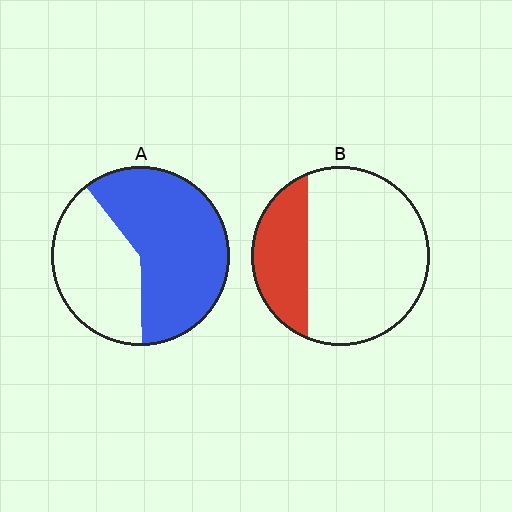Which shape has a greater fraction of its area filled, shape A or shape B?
Shape A.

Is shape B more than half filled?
No.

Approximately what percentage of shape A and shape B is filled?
A is approximately 60% and B is approximately 25%.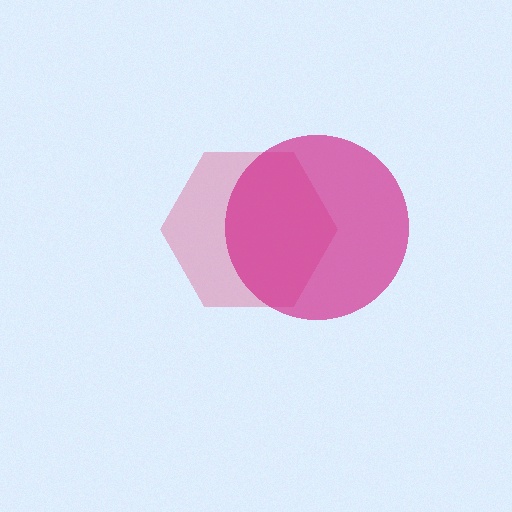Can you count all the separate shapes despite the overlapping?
Yes, there are 2 separate shapes.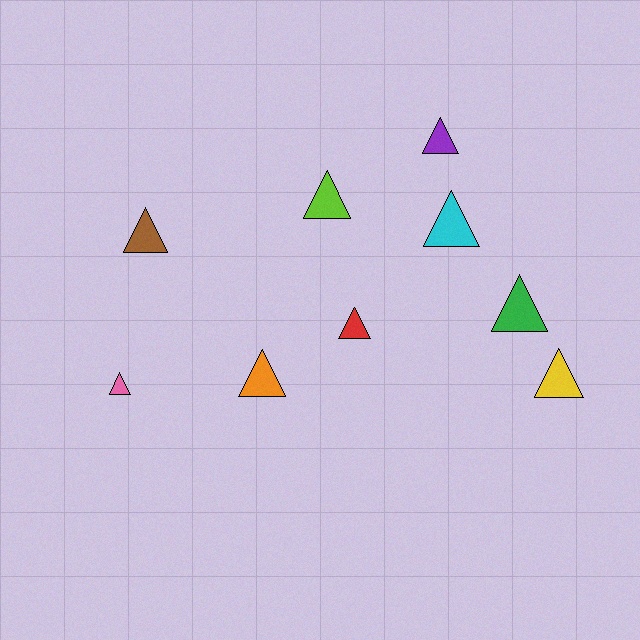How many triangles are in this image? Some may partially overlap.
There are 9 triangles.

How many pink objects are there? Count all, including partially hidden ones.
There is 1 pink object.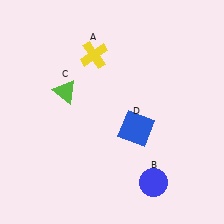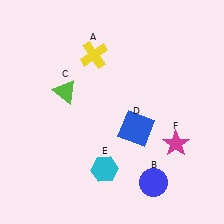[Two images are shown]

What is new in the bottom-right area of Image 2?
A magenta star (F) was added in the bottom-right area of Image 2.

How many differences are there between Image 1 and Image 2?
There are 2 differences between the two images.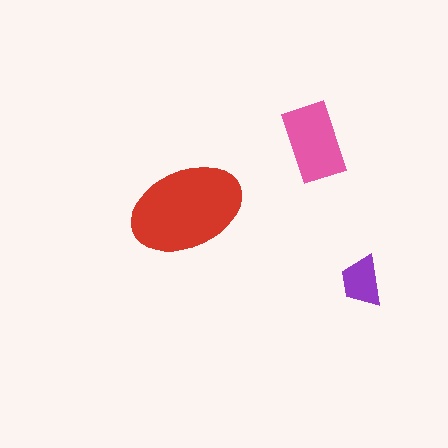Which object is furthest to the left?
The red ellipse is leftmost.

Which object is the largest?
The red ellipse.